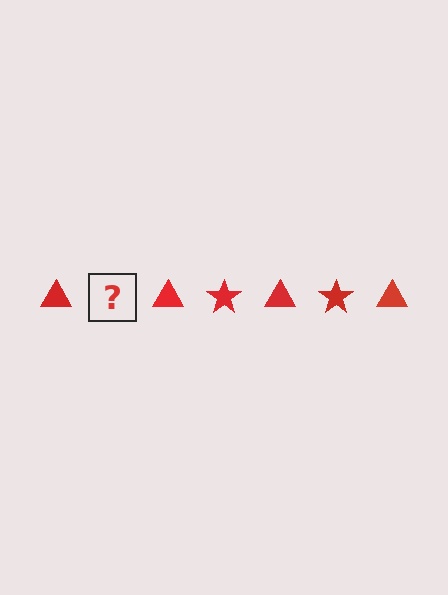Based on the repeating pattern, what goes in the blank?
The blank should be a red star.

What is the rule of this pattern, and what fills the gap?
The rule is that the pattern cycles through triangle, star shapes in red. The gap should be filled with a red star.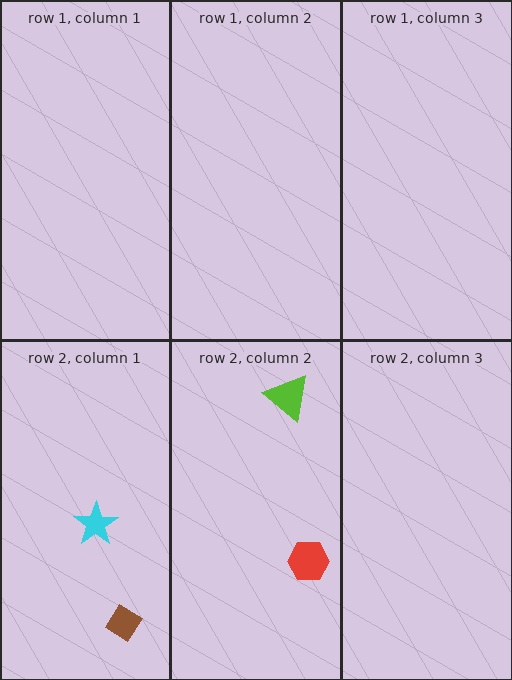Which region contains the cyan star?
The row 2, column 1 region.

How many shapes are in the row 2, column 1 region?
2.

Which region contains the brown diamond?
The row 2, column 1 region.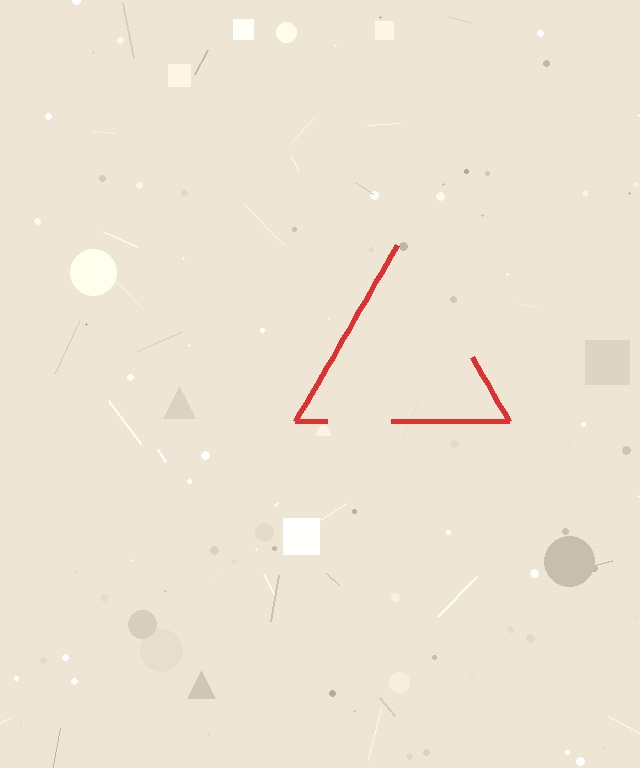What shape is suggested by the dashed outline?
The dashed outline suggests a triangle.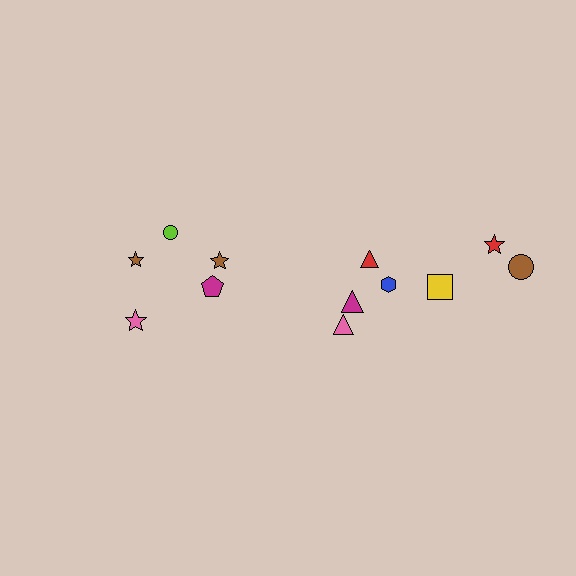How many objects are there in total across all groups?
There are 12 objects.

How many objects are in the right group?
There are 7 objects.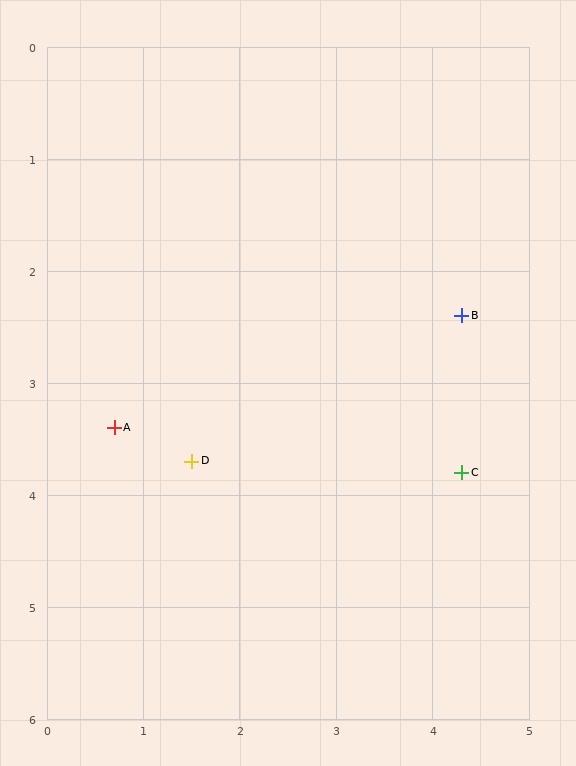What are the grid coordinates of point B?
Point B is at approximately (4.3, 2.4).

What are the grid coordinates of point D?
Point D is at approximately (1.5, 3.7).